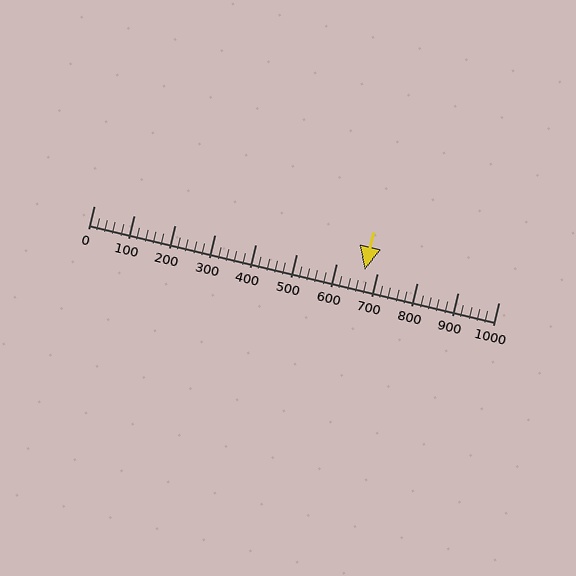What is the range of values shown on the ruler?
The ruler shows values from 0 to 1000.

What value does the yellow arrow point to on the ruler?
The yellow arrow points to approximately 670.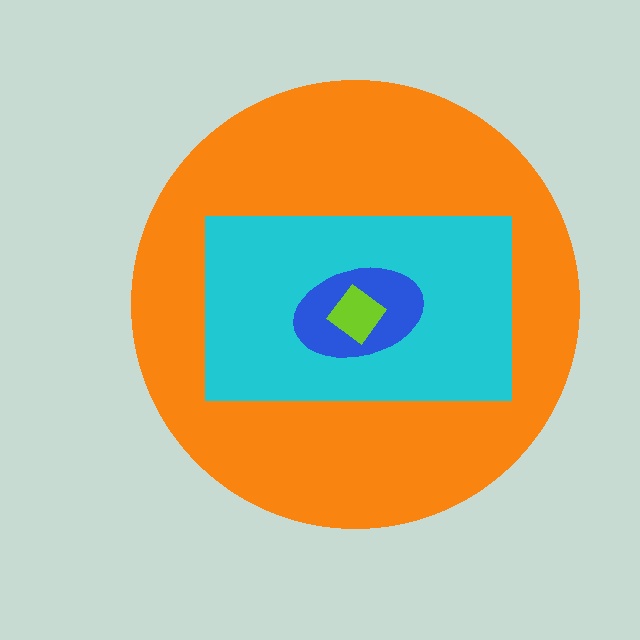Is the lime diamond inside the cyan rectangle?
Yes.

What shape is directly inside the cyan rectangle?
The blue ellipse.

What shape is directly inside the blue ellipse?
The lime diamond.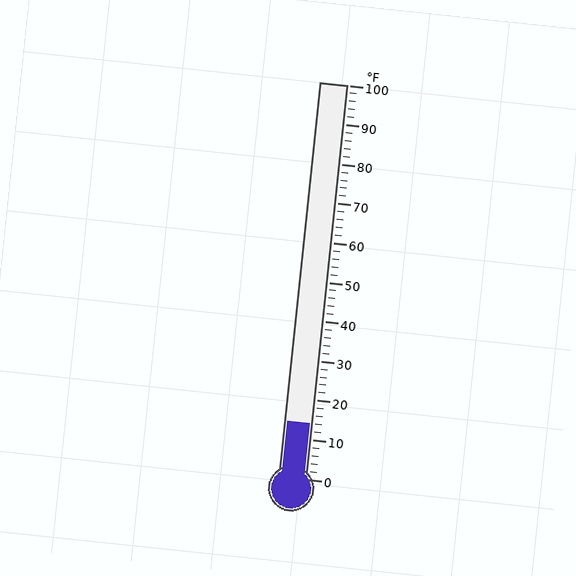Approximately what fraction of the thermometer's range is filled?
The thermometer is filled to approximately 15% of its range.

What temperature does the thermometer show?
The thermometer shows approximately 14°F.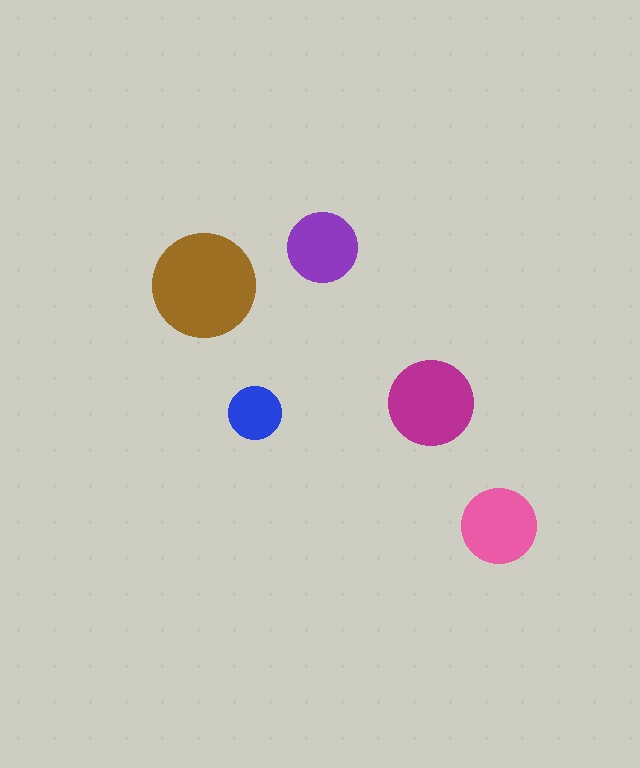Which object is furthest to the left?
The brown circle is leftmost.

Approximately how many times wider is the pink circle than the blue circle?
About 1.5 times wider.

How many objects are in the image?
There are 5 objects in the image.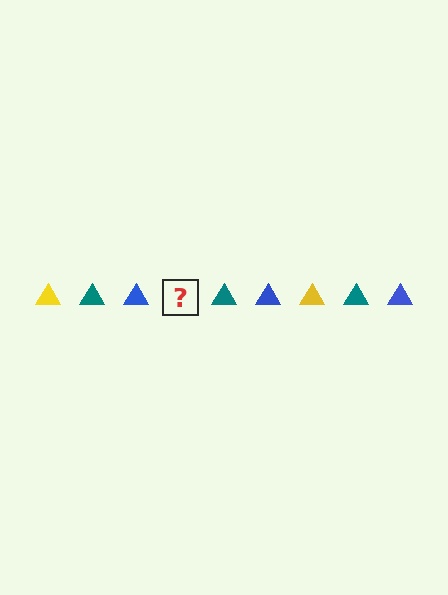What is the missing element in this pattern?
The missing element is a yellow triangle.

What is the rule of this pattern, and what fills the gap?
The rule is that the pattern cycles through yellow, teal, blue triangles. The gap should be filled with a yellow triangle.